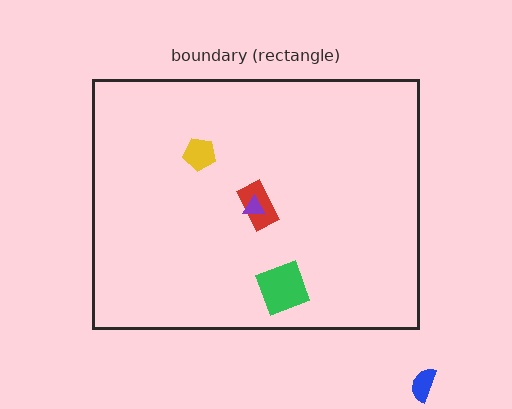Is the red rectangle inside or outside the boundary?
Inside.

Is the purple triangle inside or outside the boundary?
Inside.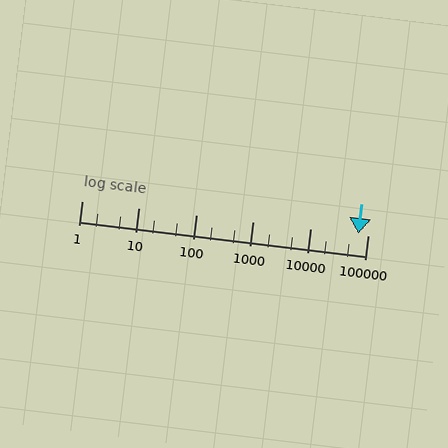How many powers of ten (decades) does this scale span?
The scale spans 5 decades, from 1 to 100000.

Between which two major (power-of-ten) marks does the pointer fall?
The pointer is between 10000 and 100000.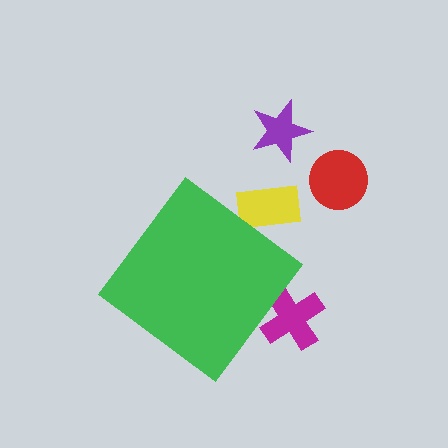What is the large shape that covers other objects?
A green diamond.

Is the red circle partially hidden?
No, the red circle is fully visible.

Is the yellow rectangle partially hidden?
Yes, the yellow rectangle is partially hidden behind the green diamond.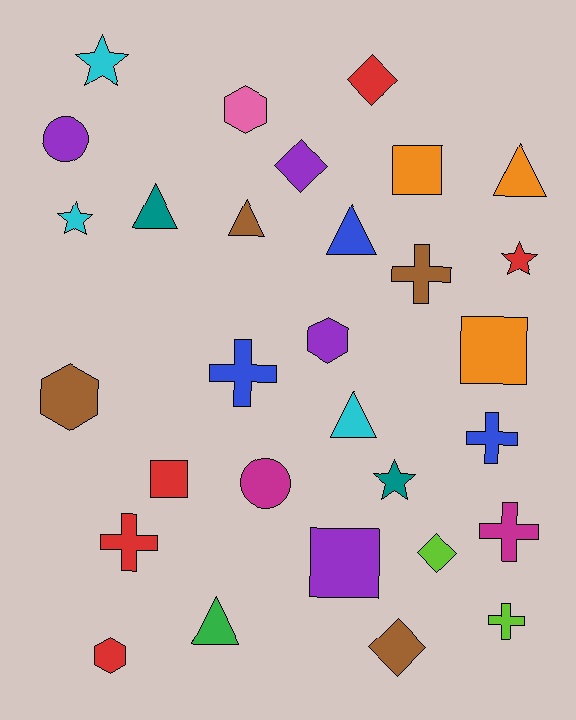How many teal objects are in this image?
There are 2 teal objects.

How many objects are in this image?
There are 30 objects.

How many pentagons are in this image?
There are no pentagons.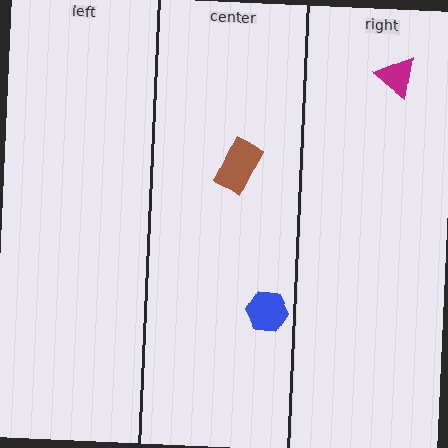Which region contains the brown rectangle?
The center region.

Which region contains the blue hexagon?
The center region.